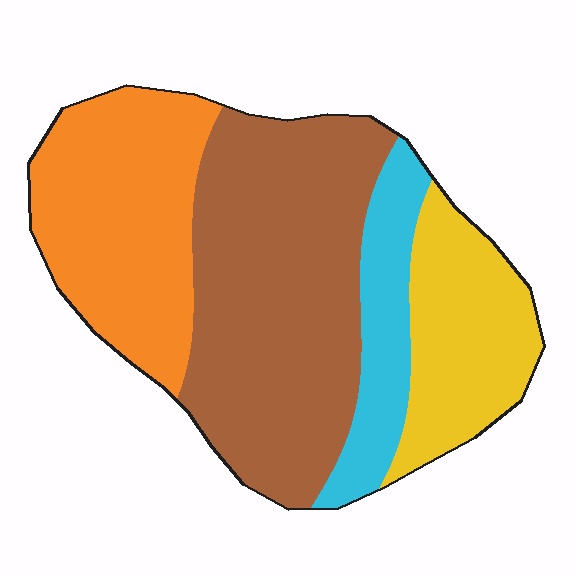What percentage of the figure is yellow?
Yellow takes up about one sixth (1/6) of the figure.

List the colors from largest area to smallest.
From largest to smallest: brown, orange, yellow, cyan.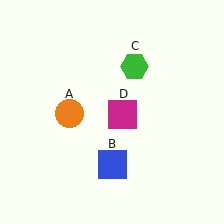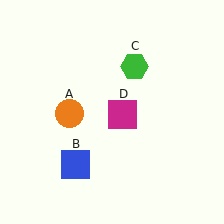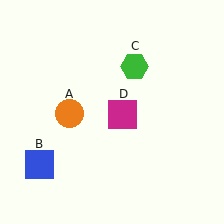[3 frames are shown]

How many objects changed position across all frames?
1 object changed position: blue square (object B).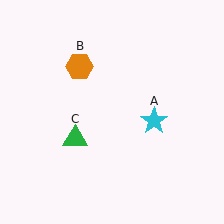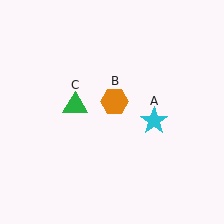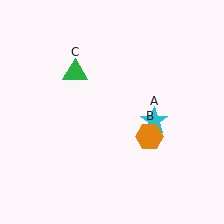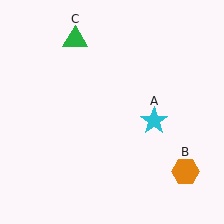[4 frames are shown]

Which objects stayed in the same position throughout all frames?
Cyan star (object A) remained stationary.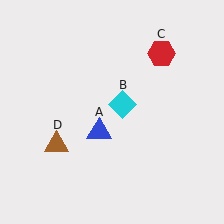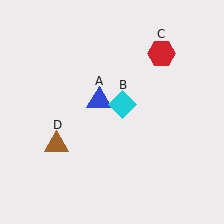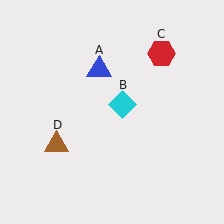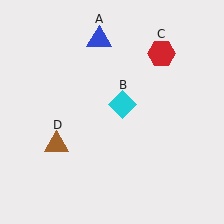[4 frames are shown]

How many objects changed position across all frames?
1 object changed position: blue triangle (object A).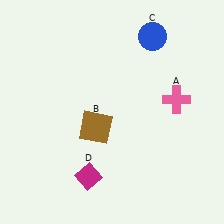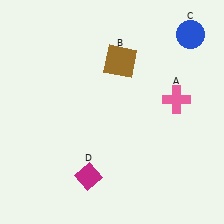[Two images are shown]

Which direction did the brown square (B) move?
The brown square (B) moved up.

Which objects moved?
The objects that moved are: the brown square (B), the blue circle (C).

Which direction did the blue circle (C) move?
The blue circle (C) moved right.